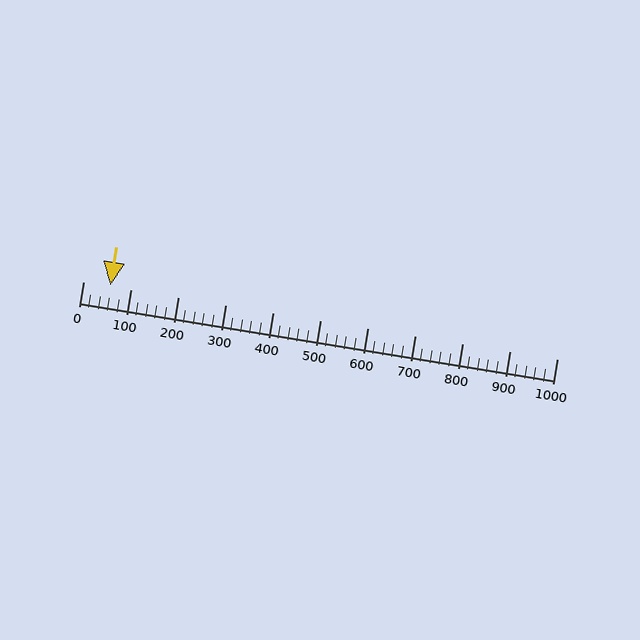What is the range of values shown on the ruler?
The ruler shows values from 0 to 1000.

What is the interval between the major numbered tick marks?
The major tick marks are spaced 100 units apart.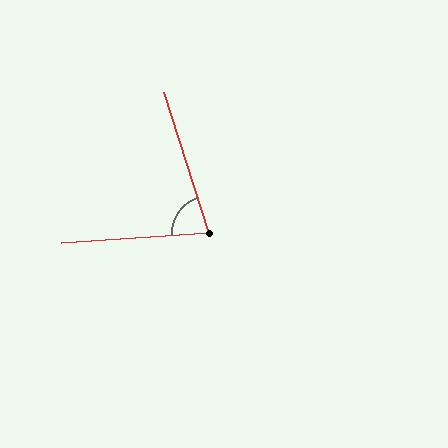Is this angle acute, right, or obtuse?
It is acute.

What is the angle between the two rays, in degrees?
Approximately 76 degrees.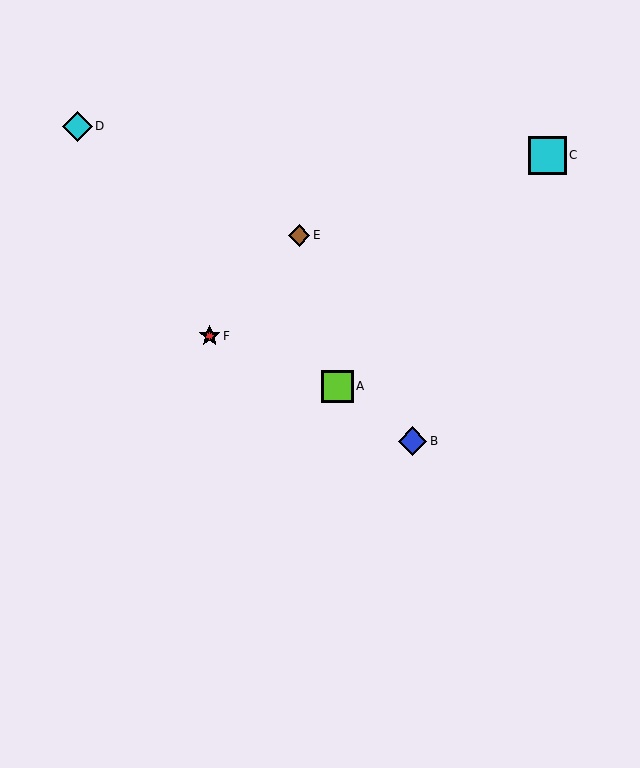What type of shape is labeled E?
Shape E is a brown diamond.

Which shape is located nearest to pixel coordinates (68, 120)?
The cyan diamond (labeled D) at (77, 126) is nearest to that location.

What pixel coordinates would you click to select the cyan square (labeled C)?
Click at (548, 155) to select the cyan square C.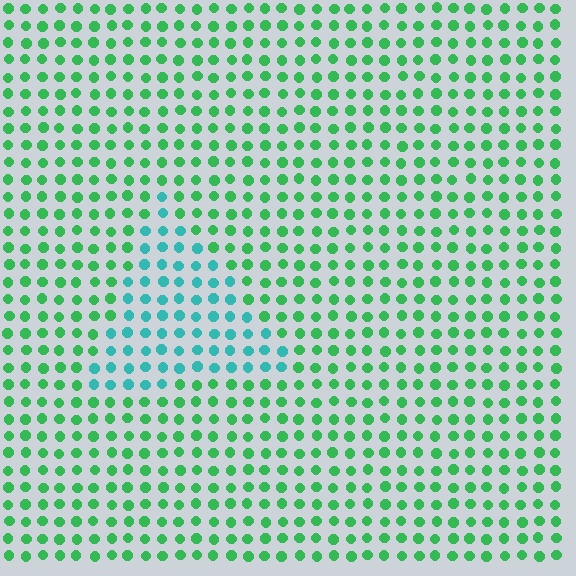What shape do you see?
I see a triangle.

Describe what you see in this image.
The image is filled with small green elements in a uniform arrangement. A triangle-shaped region is visible where the elements are tinted to a slightly different hue, forming a subtle color boundary.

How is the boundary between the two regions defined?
The boundary is defined purely by a slight shift in hue (about 42 degrees). Spacing, size, and orientation are identical on both sides.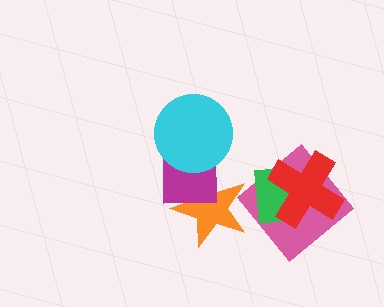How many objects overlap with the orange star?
1 object overlaps with the orange star.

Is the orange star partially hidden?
Yes, it is partially covered by another shape.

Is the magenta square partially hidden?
Yes, it is partially covered by another shape.